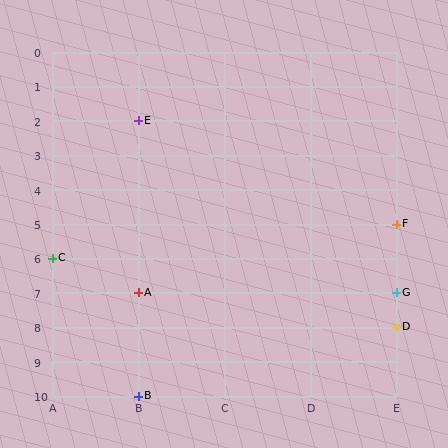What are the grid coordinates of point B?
Point B is at grid coordinates (B, 10).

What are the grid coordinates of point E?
Point E is at grid coordinates (B, 2).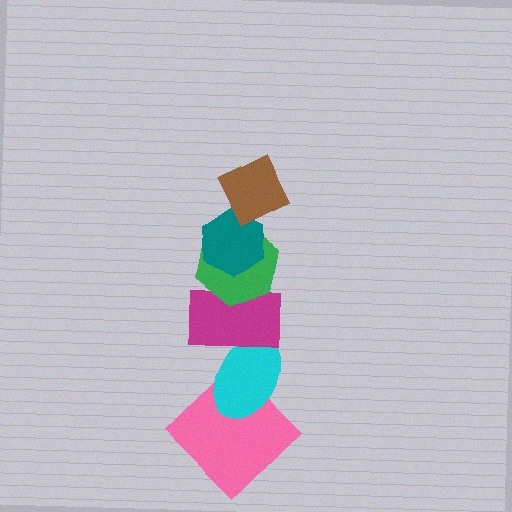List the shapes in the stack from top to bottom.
From top to bottom: the brown diamond, the teal hexagon, the green hexagon, the magenta rectangle, the cyan ellipse, the pink diamond.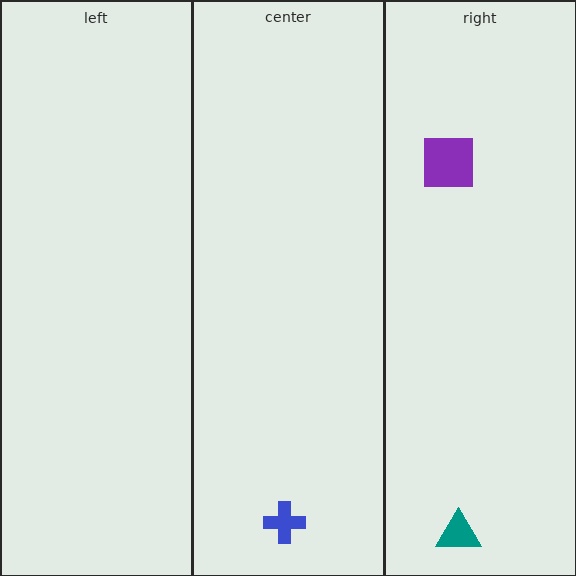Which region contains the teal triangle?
The right region.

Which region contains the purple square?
The right region.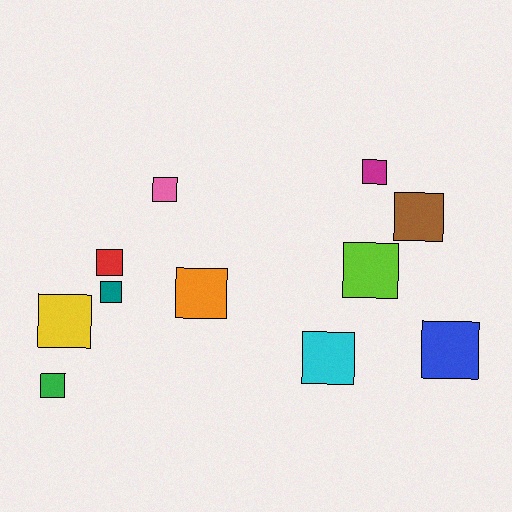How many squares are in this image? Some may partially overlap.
There are 11 squares.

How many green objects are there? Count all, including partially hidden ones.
There is 1 green object.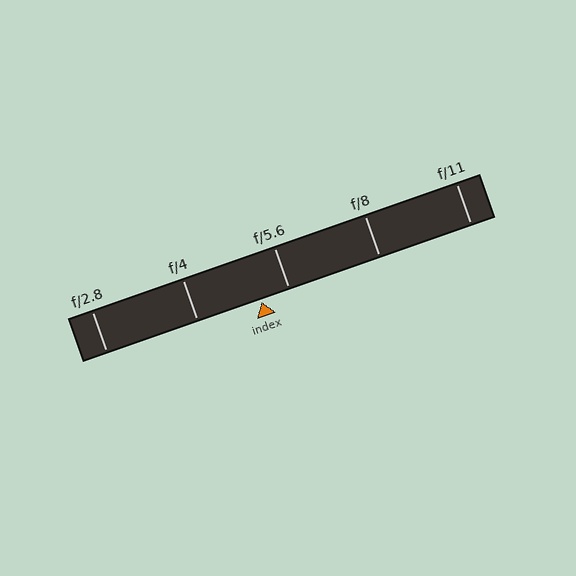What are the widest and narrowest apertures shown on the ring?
The widest aperture shown is f/2.8 and the narrowest is f/11.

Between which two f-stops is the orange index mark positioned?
The index mark is between f/4 and f/5.6.